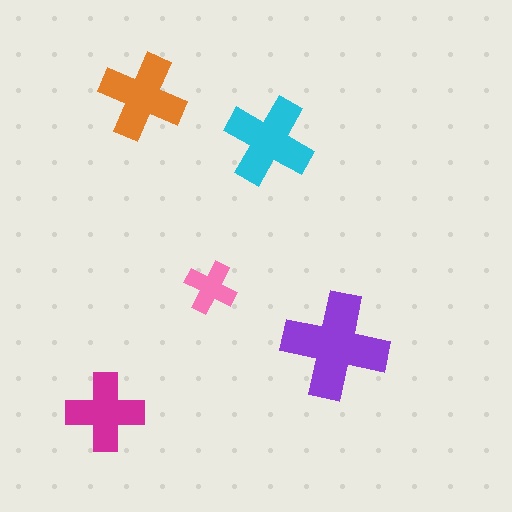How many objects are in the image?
There are 5 objects in the image.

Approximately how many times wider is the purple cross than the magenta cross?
About 1.5 times wider.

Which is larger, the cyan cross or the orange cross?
The cyan one.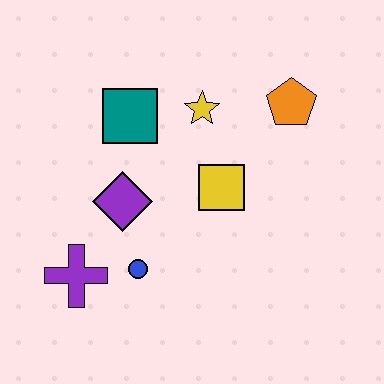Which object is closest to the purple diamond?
The blue circle is closest to the purple diamond.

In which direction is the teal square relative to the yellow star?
The teal square is to the left of the yellow star.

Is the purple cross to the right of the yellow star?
No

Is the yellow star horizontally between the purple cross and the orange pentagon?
Yes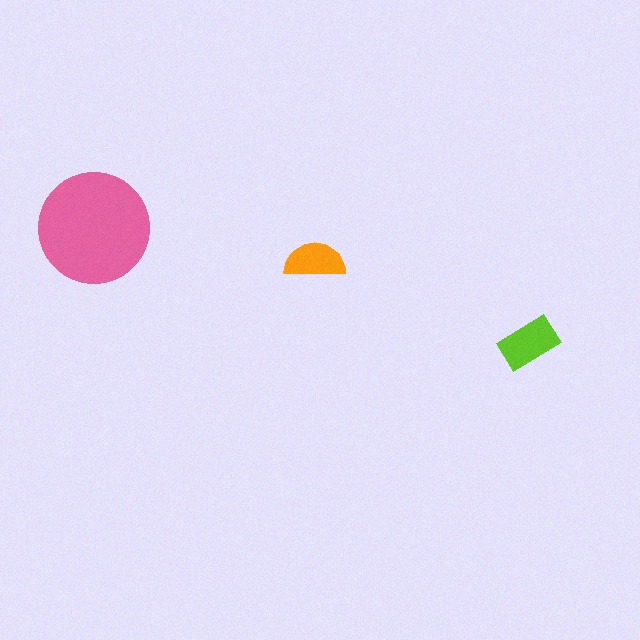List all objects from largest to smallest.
The pink circle, the lime rectangle, the orange semicircle.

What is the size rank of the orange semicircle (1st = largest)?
3rd.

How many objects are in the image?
There are 3 objects in the image.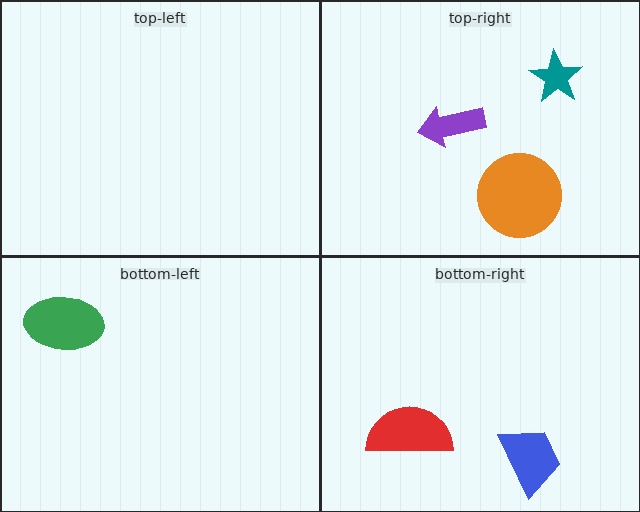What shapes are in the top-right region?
The teal star, the orange circle, the purple arrow.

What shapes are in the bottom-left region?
The green ellipse.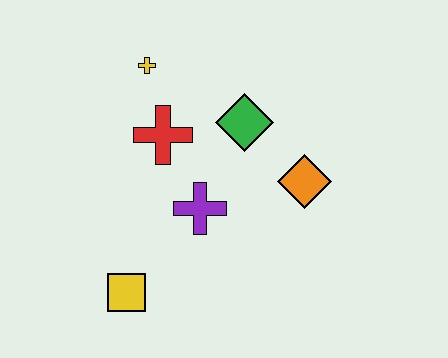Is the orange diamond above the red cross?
No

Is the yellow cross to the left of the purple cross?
Yes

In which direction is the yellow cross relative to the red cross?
The yellow cross is above the red cross.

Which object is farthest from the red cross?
The yellow square is farthest from the red cross.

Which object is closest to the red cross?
The yellow cross is closest to the red cross.